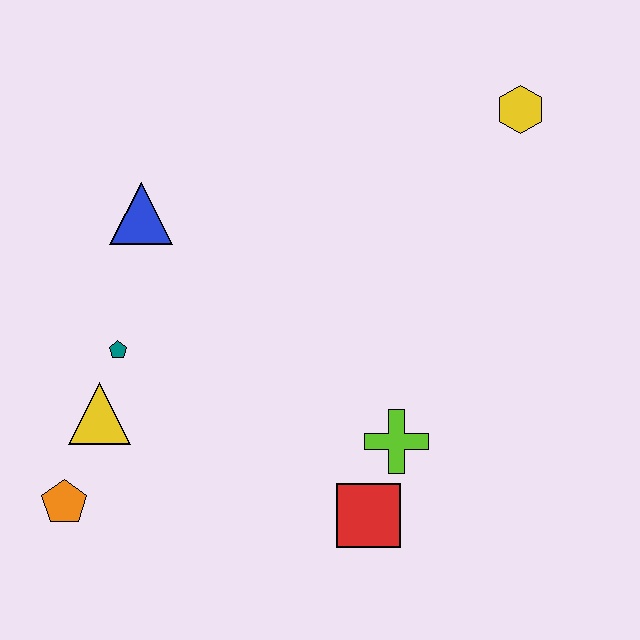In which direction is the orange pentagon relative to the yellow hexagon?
The orange pentagon is to the left of the yellow hexagon.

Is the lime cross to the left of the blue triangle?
No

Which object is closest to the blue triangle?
The teal pentagon is closest to the blue triangle.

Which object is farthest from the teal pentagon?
The yellow hexagon is farthest from the teal pentagon.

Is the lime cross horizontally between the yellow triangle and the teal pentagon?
No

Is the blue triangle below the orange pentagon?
No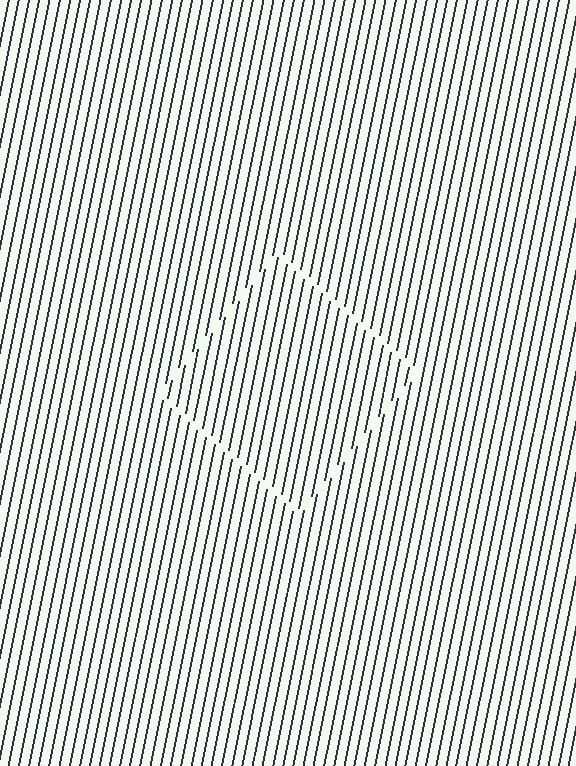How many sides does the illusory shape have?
4 sides — the line-ends trace a square.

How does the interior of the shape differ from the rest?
The interior of the shape contains the same grating, shifted by half a period — the contour is defined by the phase discontinuity where line-ends from the inner and outer gratings abut.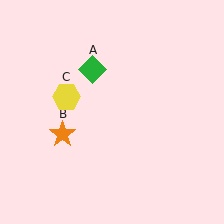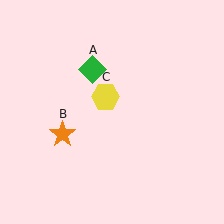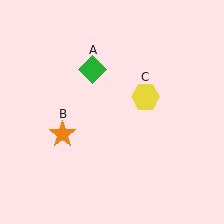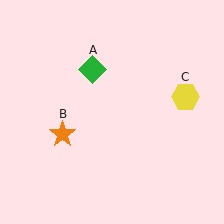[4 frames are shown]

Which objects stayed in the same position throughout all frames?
Green diamond (object A) and orange star (object B) remained stationary.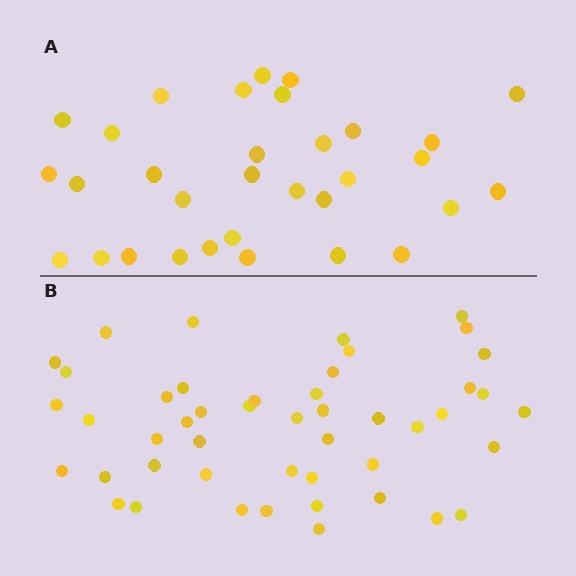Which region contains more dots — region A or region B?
Region B (the bottom region) has more dots.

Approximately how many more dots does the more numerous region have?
Region B has approximately 15 more dots than region A.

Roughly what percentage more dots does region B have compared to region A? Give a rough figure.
About 45% more.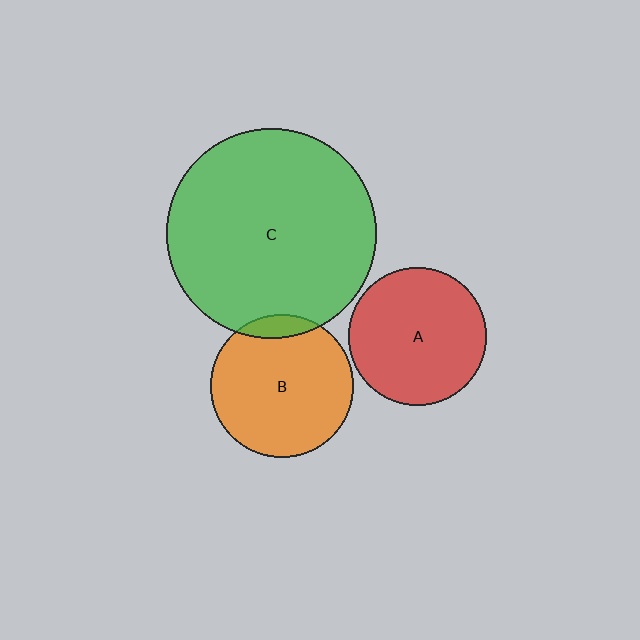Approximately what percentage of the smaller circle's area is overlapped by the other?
Approximately 10%.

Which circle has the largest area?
Circle C (green).